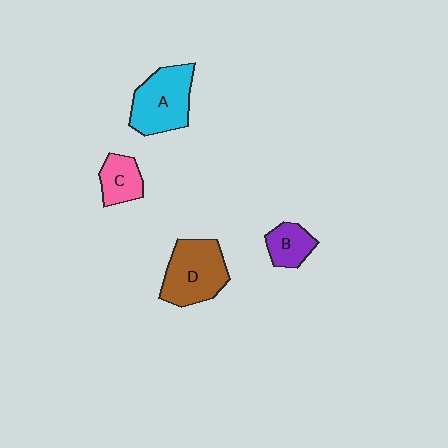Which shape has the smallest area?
Shape B (purple).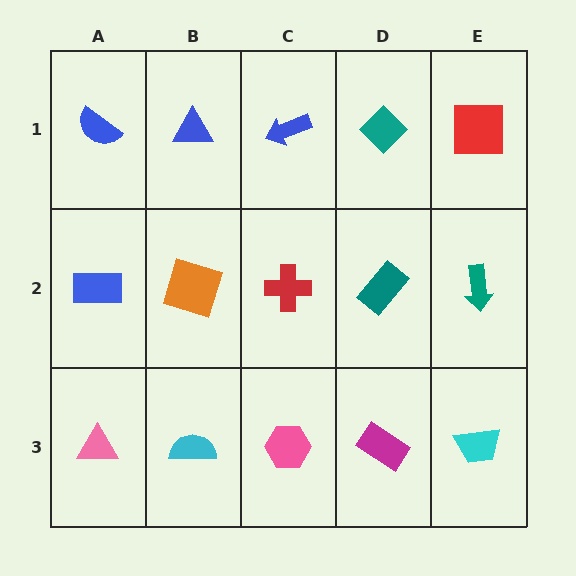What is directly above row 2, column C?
A blue arrow.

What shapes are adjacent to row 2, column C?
A blue arrow (row 1, column C), a pink hexagon (row 3, column C), an orange square (row 2, column B), a teal rectangle (row 2, column D).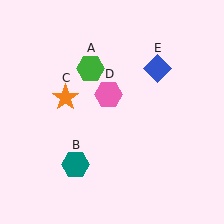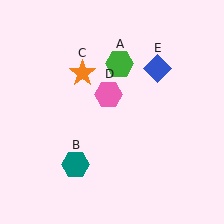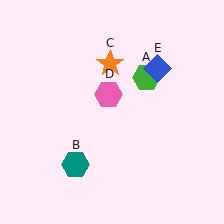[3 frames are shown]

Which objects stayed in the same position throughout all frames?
Teal hexagon (object B) and pink hexagon (object D) and blue diamond (object E) remained stationary.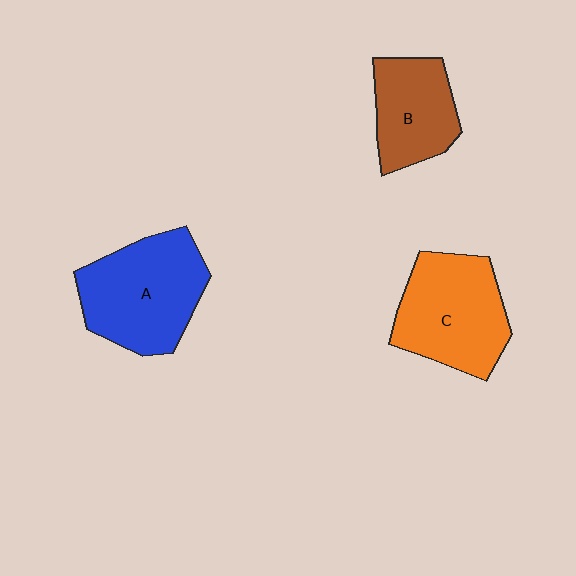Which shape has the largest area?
Shape A (blue).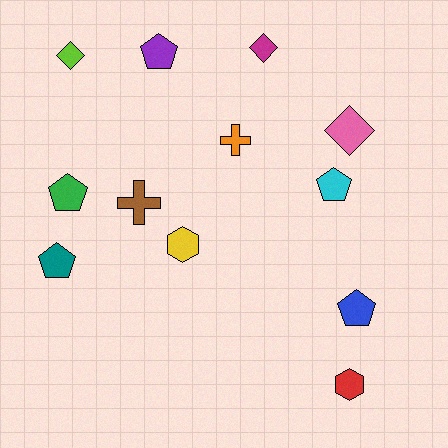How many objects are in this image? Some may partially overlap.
There are 12 objects.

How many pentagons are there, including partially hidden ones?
There are 5 pentagons.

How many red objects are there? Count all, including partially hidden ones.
There is 1 red object.